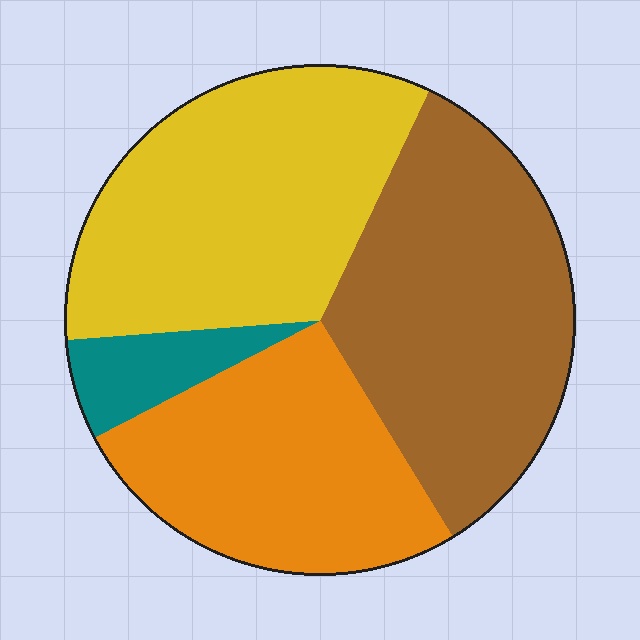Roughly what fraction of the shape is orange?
Orange covers around 25% of the shape.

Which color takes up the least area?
Teal, at roughly 5%.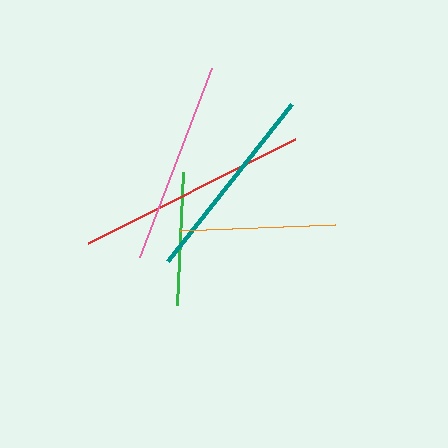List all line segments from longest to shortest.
From longest to shortest: red, pink, teal, orange, green.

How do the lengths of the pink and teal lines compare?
The pink and teal lines are approximately the same length.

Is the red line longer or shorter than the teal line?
The red line is longer than the teal line.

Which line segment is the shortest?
The green line is the shortest at approximately 134 pixels.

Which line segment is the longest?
The red line is the longest at approximately 231 pixels.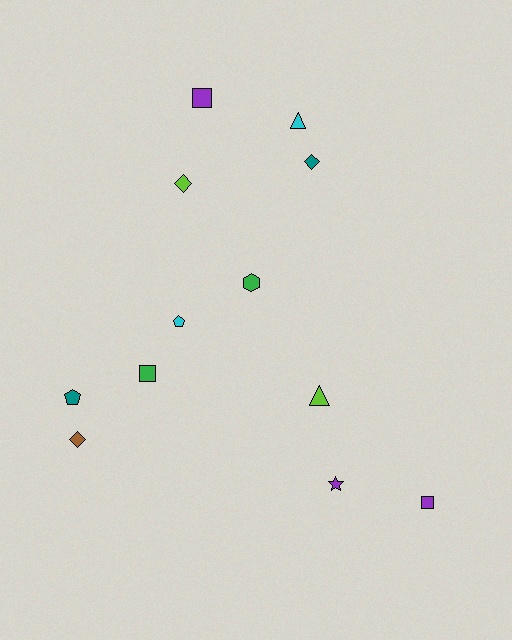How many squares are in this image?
There are 3 squares.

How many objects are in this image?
There are 12 objects.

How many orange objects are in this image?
There are no orange objects.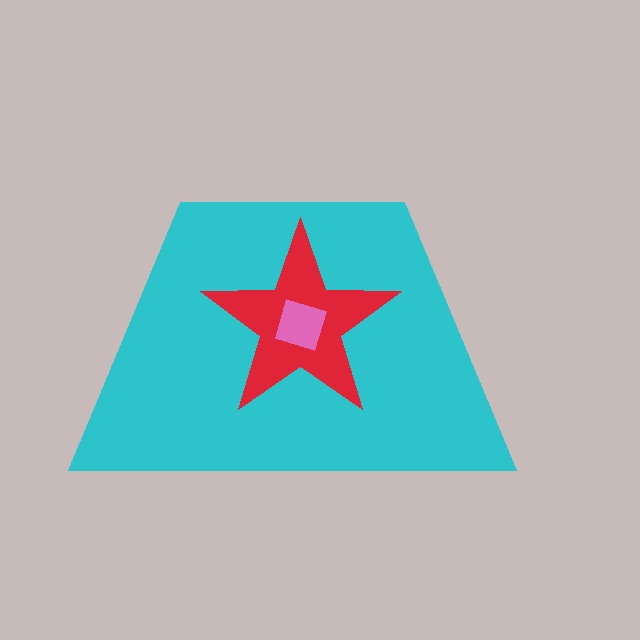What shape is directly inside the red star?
The pink square.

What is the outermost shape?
The cyan trapezoid.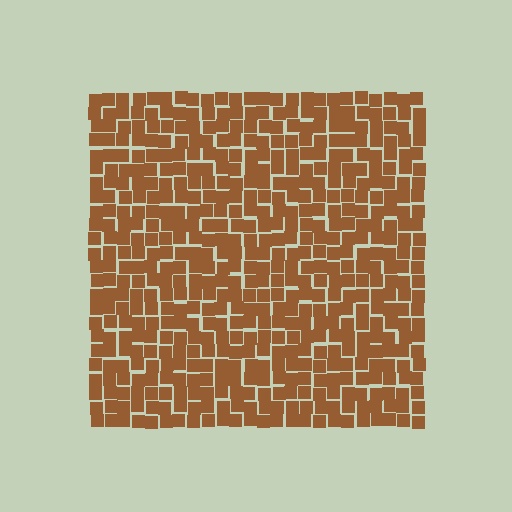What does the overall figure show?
The overall figure shows a square.